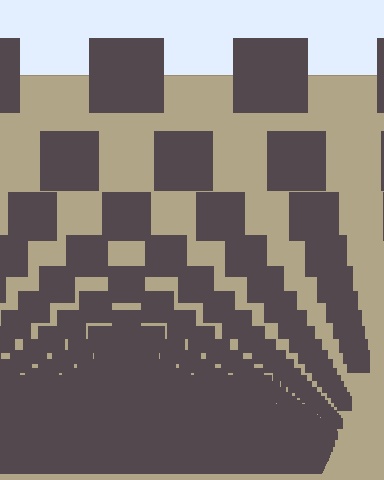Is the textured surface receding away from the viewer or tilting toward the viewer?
The surface appears to tilt toward the viewer. Texture elements get larger and sparser toward the top.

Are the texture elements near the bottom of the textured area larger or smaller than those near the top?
Smaller. The gradient is inverted — elements near the bottom are smaller and denser.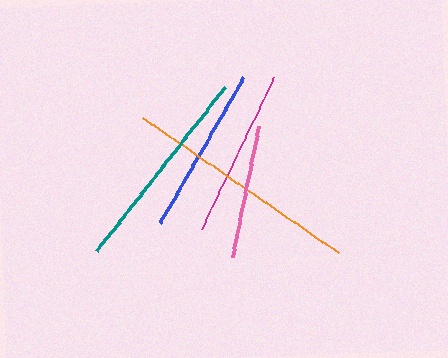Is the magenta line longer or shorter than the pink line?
The magenta line is longer than the pink line.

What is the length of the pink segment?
The pink segment is approximately 133 pixels long.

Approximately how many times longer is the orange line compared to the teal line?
The orange line is approximately 1.1 times the length of the teal line.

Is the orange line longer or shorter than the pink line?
The orange line is longer than the pink line.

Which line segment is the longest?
The orange line is the longest at approximately 238 pixels.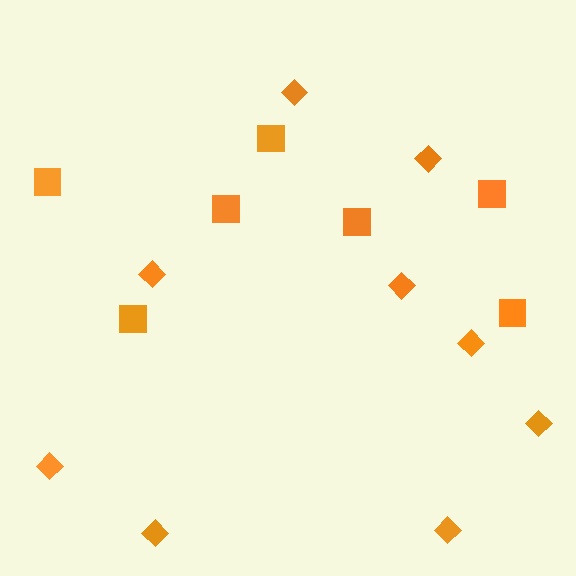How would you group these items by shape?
There are 2 groups: one group of squares (7) and one group of diamonds (9).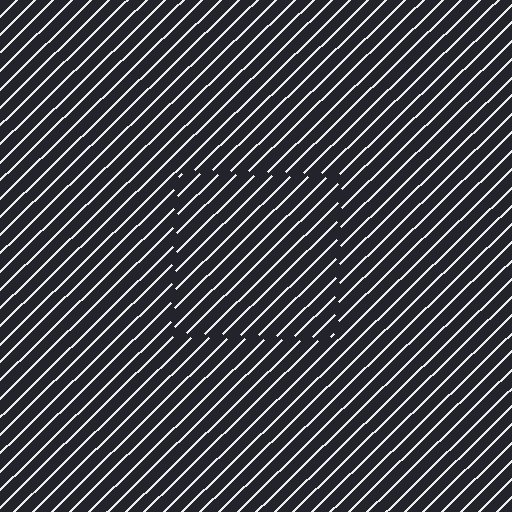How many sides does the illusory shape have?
4 sides — the line-ends trace a square.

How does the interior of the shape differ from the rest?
The interior of the shape contains the same grating, shifted by half a period — the contour is defined by the phase discontinuity where line-ends from the inner and outer gratings abut.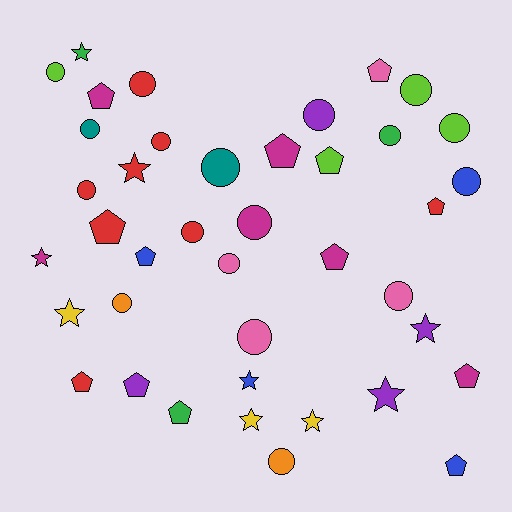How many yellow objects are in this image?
There are 3 yellow objects.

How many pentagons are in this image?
There are 13 pentagons.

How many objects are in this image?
There are 40 objects.